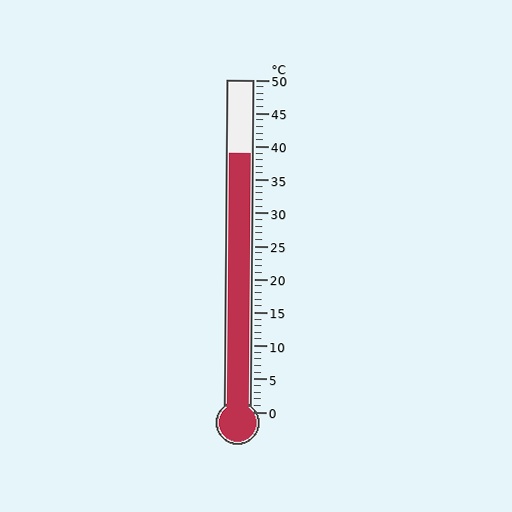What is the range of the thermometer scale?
The thermometer scale ranges from 0°C to 50°C.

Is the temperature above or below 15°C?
The temperature is above 15°C.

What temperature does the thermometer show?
The thermometer shows approximately 39°C.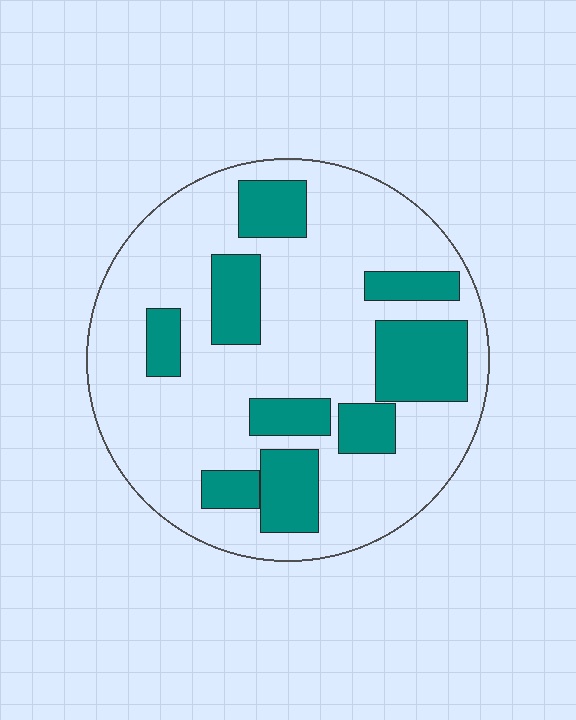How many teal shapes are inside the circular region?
9.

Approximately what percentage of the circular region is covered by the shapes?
Approximately 25%.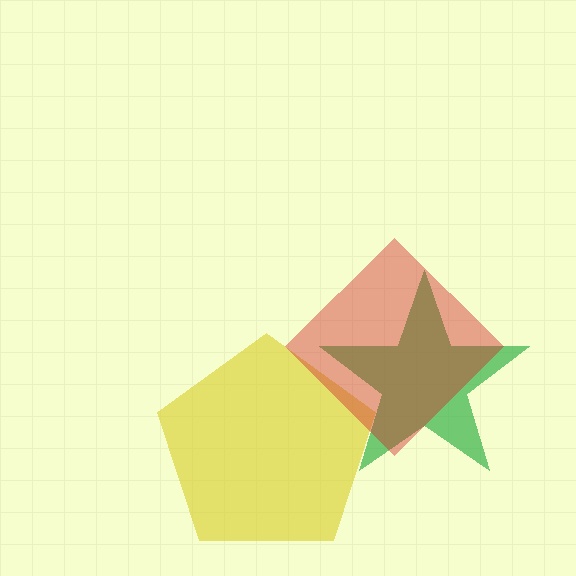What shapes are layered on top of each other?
The layered shapes are: a yellow pentagon, a green star, a red diamond.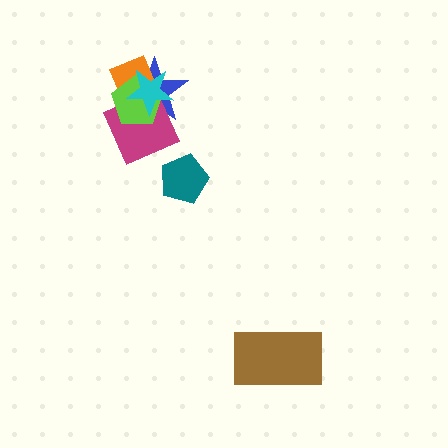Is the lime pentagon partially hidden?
Yes, it is partially covered by another shape.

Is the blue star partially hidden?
Yes, it is partially covered by another shape.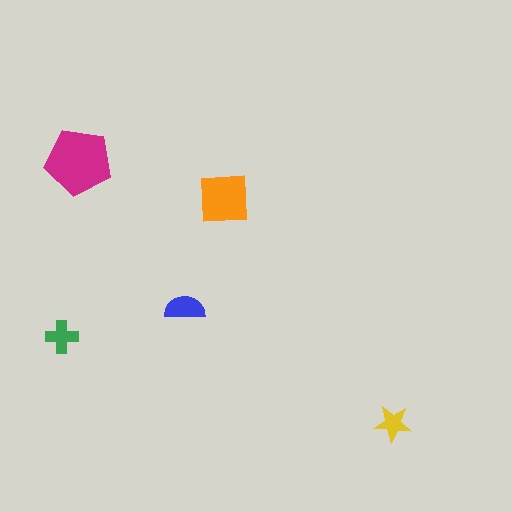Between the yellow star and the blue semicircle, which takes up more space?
The blue semicircle.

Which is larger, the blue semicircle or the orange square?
The orange square.